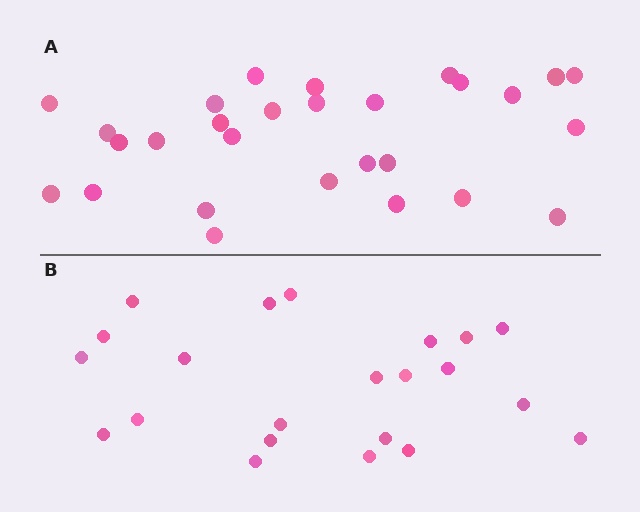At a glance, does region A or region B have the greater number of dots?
Region A (the top region) has more dots.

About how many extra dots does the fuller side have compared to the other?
Region A has about 6 more dots than region B.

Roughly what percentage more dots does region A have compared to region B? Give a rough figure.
About 25% more.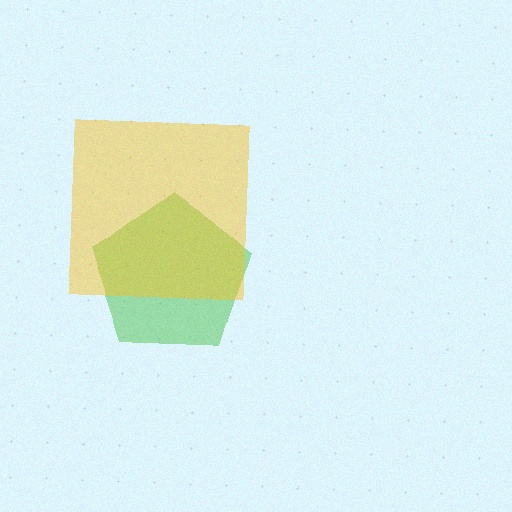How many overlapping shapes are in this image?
There are 2 overlapping shapes in the image.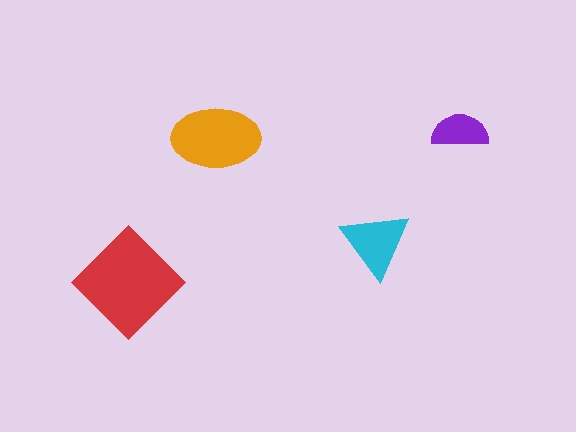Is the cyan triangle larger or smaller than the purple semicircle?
Larger.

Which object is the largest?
The red diamond.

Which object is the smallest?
The purple semicircle.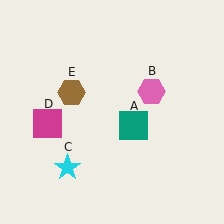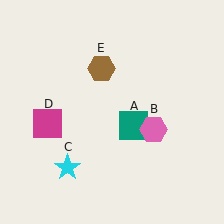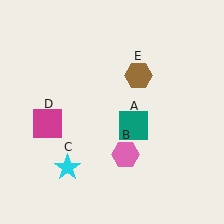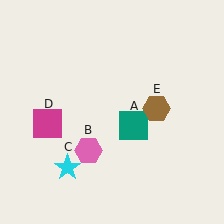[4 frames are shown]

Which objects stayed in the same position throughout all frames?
Teal square (object A) and cyan star (object C) and magenta square (object D) remained stationary.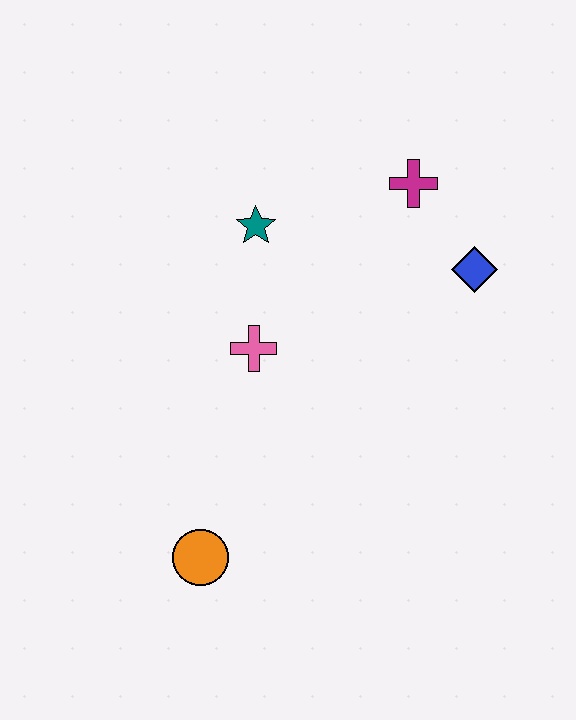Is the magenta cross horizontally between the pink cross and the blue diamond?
Yes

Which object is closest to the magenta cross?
The blue diamond is closest to the magenta cross.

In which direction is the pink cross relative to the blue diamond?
The pink cross is to the left of the blue diamond.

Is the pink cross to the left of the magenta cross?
Yes